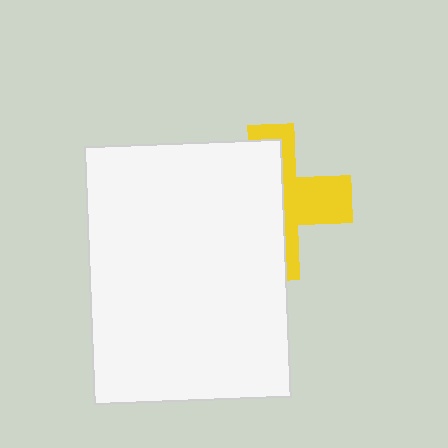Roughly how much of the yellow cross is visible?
A small part of it is visible (roughly 41%).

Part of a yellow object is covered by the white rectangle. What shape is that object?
It is a cross.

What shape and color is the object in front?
The object in front is a white rectangle.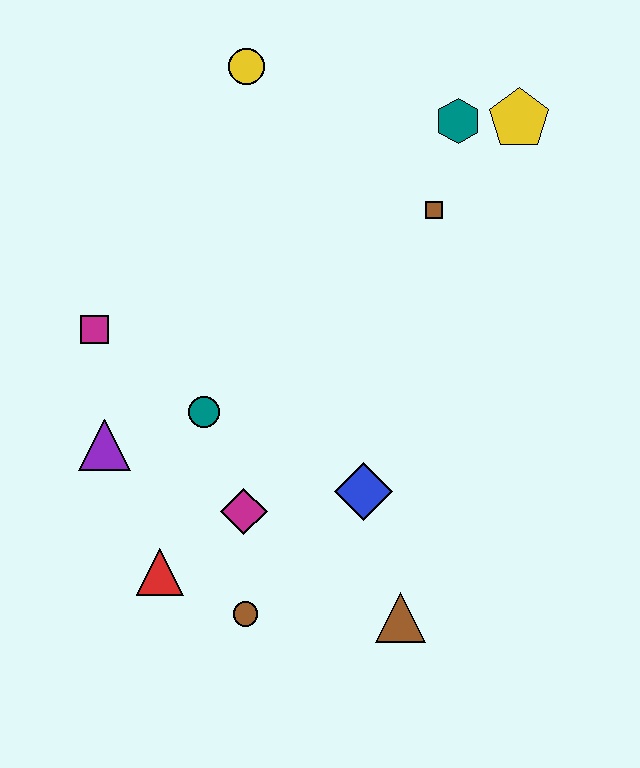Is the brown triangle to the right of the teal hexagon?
No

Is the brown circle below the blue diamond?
Yes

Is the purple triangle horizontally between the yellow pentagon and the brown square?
No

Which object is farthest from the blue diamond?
The yellow circle is farthest from the blue diamond.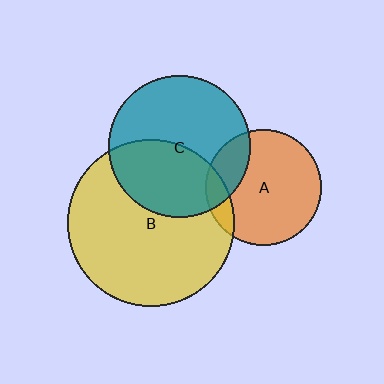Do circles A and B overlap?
Yes.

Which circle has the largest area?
Circle B (yellow).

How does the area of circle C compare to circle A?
Approximately 1.5 times.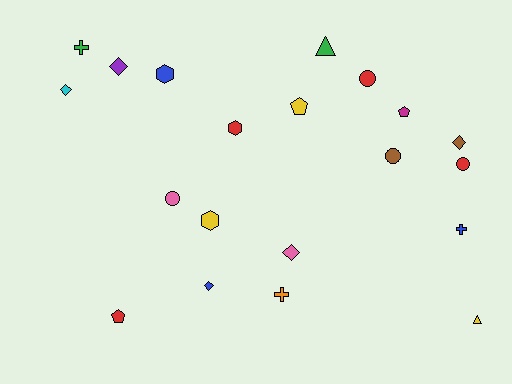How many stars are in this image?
There are no stars.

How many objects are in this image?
There are 20 objects.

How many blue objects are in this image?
There are 3 blue objects.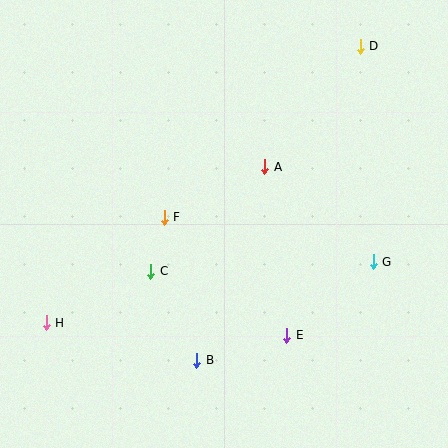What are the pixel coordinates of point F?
Point F is at (164, 217).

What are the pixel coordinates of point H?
Point H is at (46, 323).